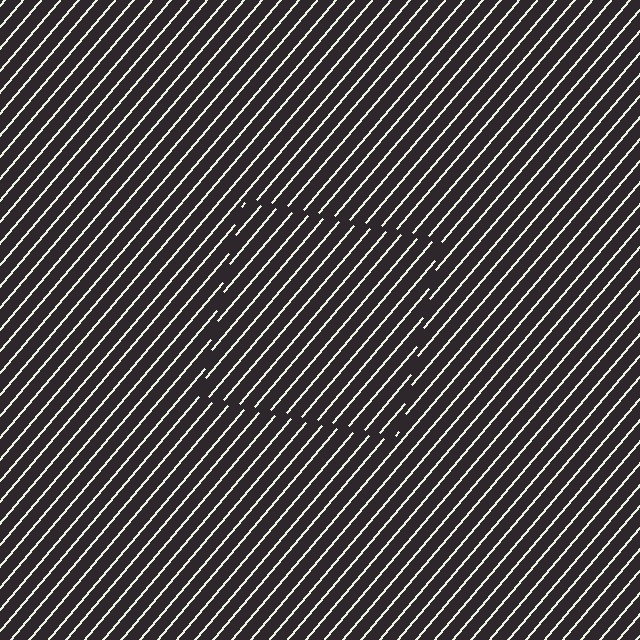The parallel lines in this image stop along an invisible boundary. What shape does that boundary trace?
An illusory square. The interior of the shape contains the same grating, shifted by half a period — the contour is defined by the phase discontinuity where line-ends from the inner and outer gratings abut.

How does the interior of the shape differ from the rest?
The interior of the shape contains the same grating, shifted by half a period — the contour is defined by the phase discontinuity where line-ends from the inner and outer gratings abut.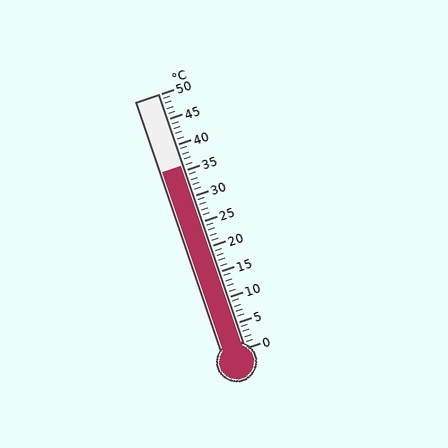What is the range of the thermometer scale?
The thermometer scale ranges from 0°C to 50°C.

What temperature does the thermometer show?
The thermometer shows approximately 36°C.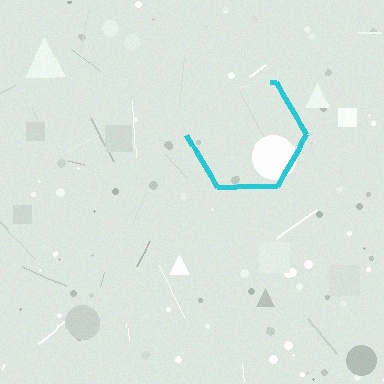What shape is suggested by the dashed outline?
The dashed outline suggests a hexagon.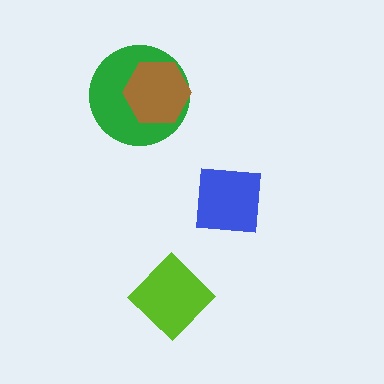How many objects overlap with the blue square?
0 objects overlap with the blue square.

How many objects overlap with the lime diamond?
0 objects overlap with the lime diamond.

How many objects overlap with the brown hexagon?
1 object overlaps with the brown hexagon.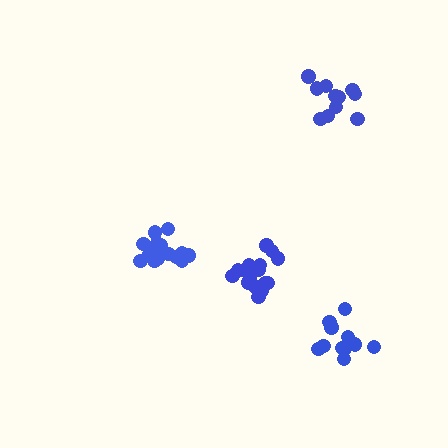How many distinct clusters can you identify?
There are 4 distinct clusters.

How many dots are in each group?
Group 1: 16 dots, Group 2: 17 dots, Group 3: 12 dots, Group 4: 11 dots (56 total).